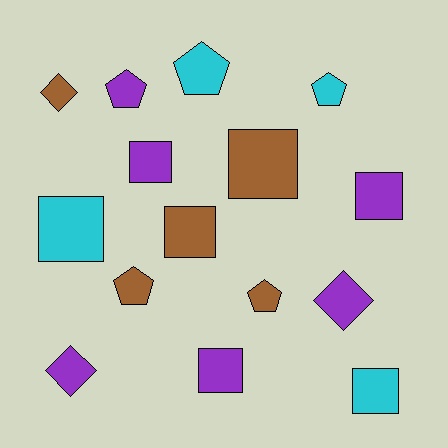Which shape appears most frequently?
Square, with 7 objects.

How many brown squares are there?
There are 2 brown squares.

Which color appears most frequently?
Purple, with 6 objects.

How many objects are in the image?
There are 15 objects.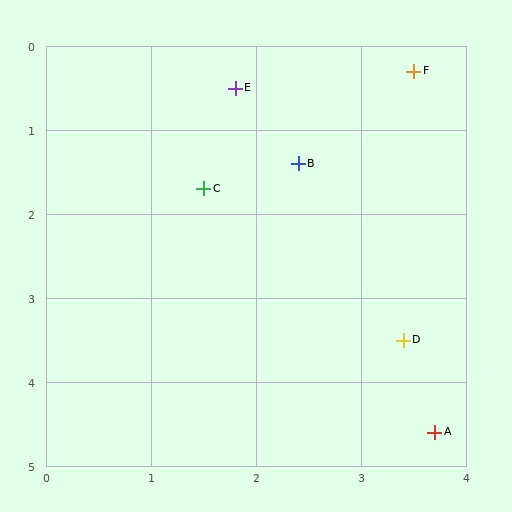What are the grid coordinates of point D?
Point D is at approximately (3.4, 3.5).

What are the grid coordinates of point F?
Point F is at approximately (3.5, 0.3).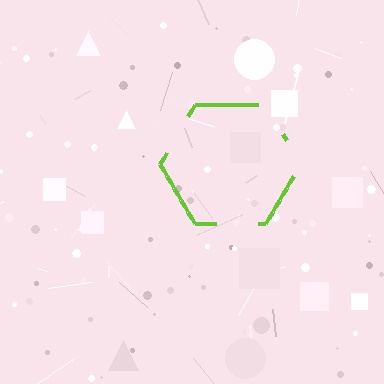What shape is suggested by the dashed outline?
The dashed outline suggests a hexagon.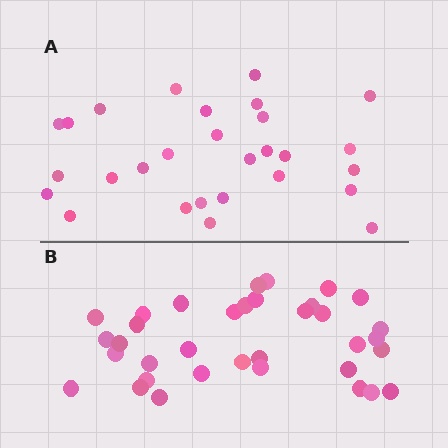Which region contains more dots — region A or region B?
Region B (the bottom region) has more dots.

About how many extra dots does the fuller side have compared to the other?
Region B has roughly 8 or so more dots than region A.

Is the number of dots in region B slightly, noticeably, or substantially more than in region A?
Region B has noticeably more, but not dramatically so. The ratio is roughly 1.2 to 1.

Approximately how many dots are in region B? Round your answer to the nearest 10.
About 40 dots. (The exact count is 35, which rounds to 40.)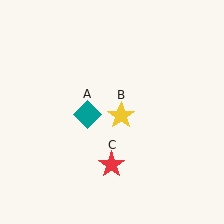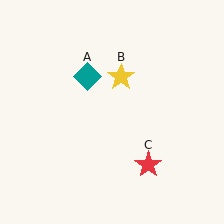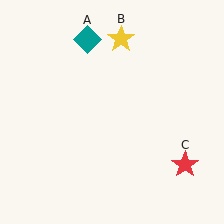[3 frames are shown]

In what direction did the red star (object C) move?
The red star (object C) moved right.